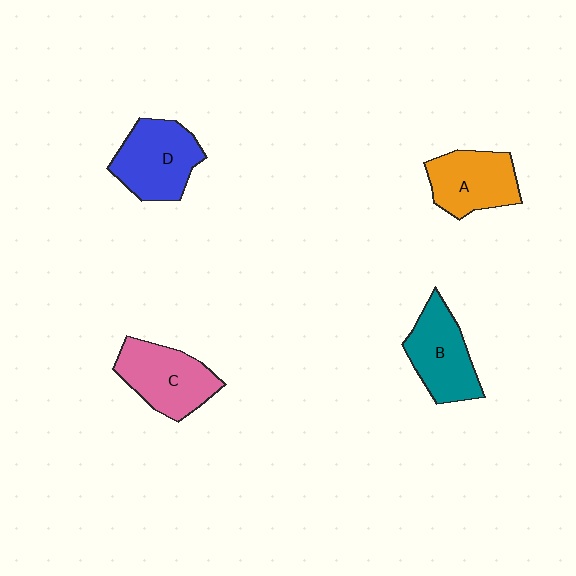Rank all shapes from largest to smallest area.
From largest to smallest: D (blue), C (pink), B (teal), A (orange).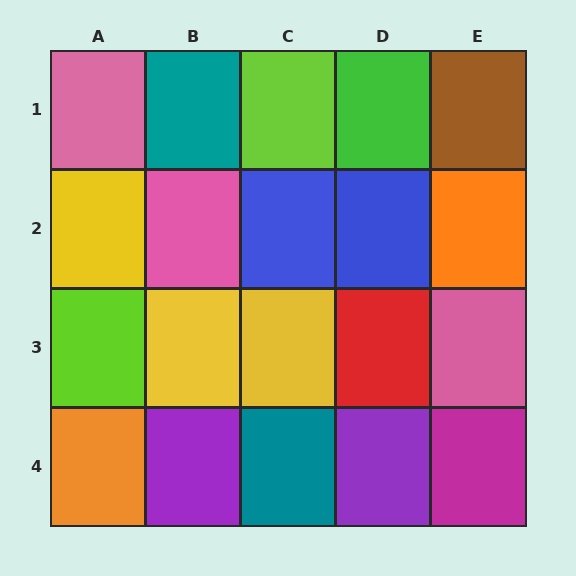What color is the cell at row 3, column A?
Lime.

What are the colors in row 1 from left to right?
Pink, teal, lime, green, brown.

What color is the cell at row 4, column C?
Teal.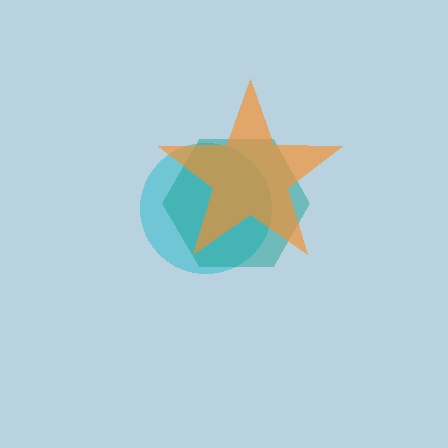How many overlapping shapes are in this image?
There are 3 overlapping shapes in the image.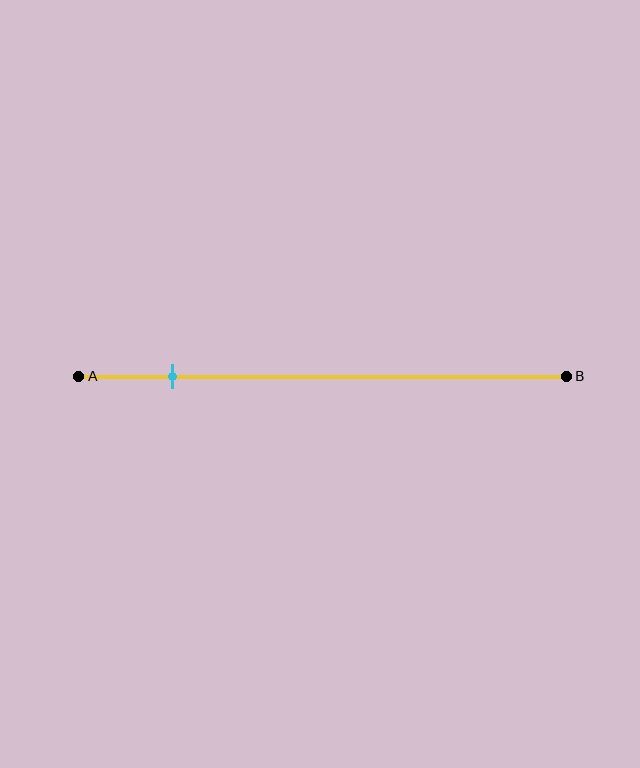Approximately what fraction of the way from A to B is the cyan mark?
The cyan mark is approximately 20% of the way from A to B.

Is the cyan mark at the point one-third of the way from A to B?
No, the mark is at about 20% from A, not at the 33% one-third point.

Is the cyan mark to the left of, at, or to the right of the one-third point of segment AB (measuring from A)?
The cyan mark is to the left of the one-third point of segment AB.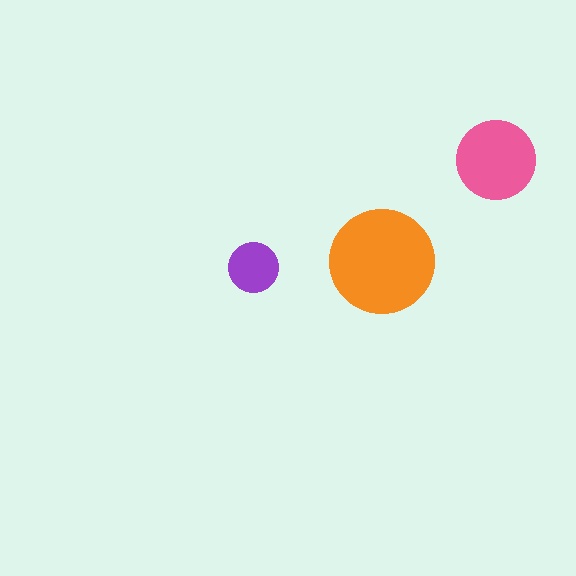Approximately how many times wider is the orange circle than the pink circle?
About 1.5 times wider.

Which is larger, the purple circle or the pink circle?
The pink one.